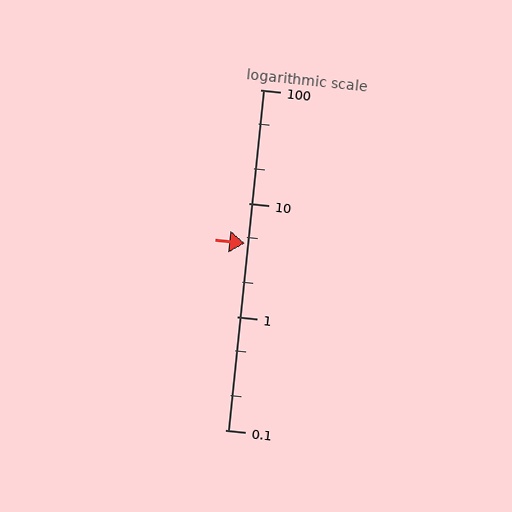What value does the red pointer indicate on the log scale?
The pointer indicates approximately 4.4.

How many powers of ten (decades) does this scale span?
The scale spans 3 decades, from 0.1 to 100.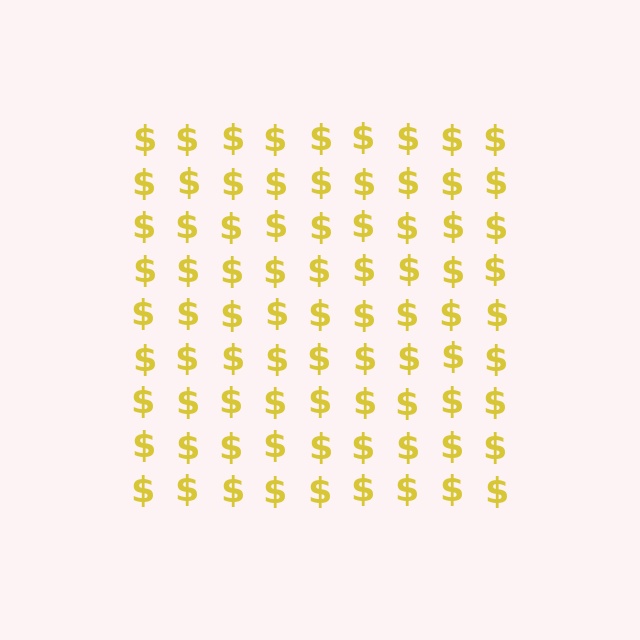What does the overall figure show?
The overall figure shows a square.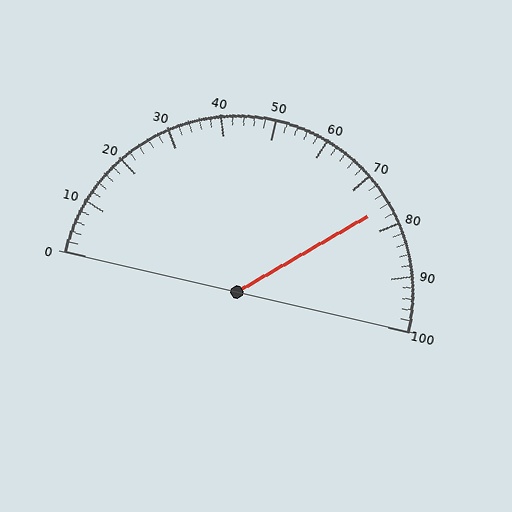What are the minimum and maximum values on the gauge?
The gauge ranges from 0 to 100.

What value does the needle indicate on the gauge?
The needle indicates approximately 76.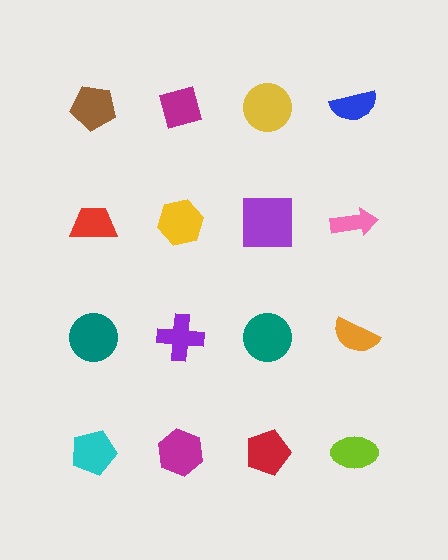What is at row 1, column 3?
A yellow circle.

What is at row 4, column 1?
A cyan pentagon.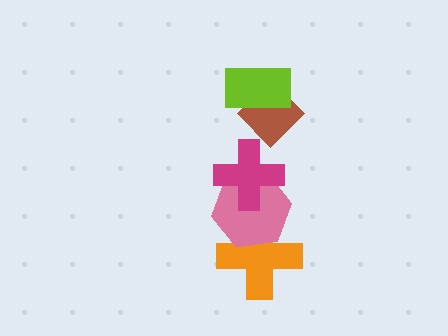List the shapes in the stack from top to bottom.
From top to bottom: the lime rectangle, the brown diamond, the magenta cross, the pink hexagon, the orange cross.